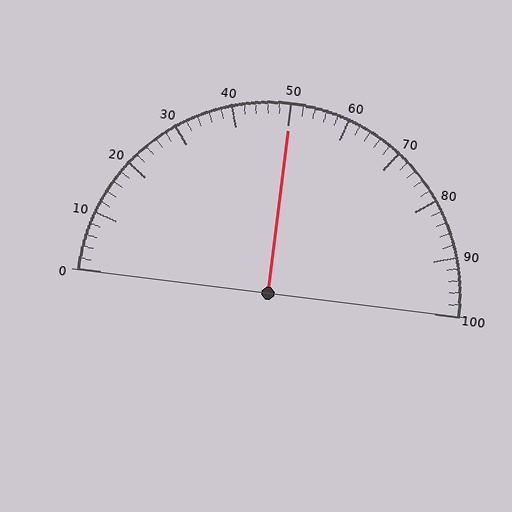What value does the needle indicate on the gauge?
The needle indicates approximately 50.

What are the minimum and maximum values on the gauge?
The gauge ranges from 0 to 100.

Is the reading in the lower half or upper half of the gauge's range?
The reading is in the upper half of the range (0 to 100).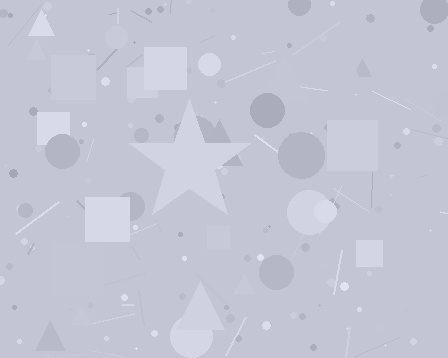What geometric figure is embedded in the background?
A star is embedded in the background.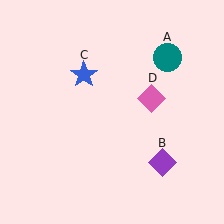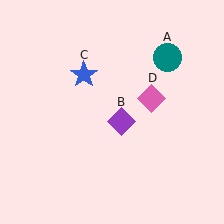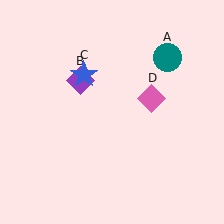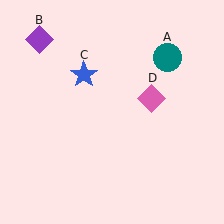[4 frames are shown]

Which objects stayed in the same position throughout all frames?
Teal circle (object A) and blue star (object C) and pink diamond (object D) remained stationary.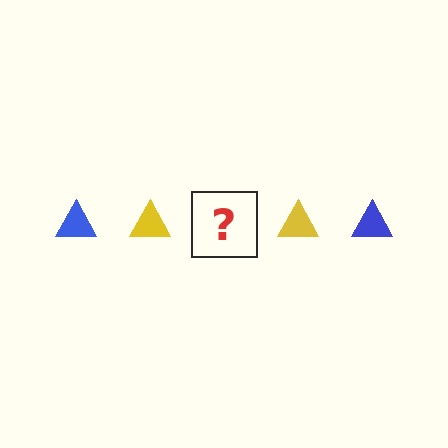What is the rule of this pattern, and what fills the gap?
The rule is that the pattern cycles through blue, yellow triangles. The gap should be filled with a blue triangle.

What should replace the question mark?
The question mark should be replaced with a blue triangle.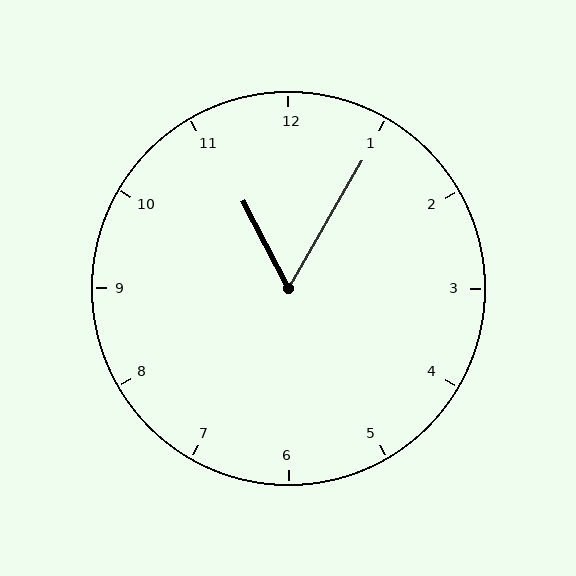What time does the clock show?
11:05.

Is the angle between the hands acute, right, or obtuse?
It is acute.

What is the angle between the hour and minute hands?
Approximately 58 degrees.